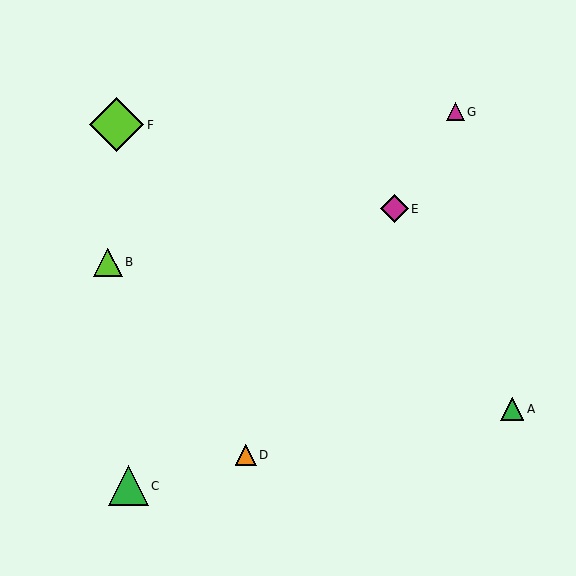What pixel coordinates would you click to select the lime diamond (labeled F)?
Click at (117, 125) to select the lime diamond F.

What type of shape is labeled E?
Shape E is a magenta diamond.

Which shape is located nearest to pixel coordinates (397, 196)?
The magenta diamond (labeled E) at (394, 209) is nearest to that location.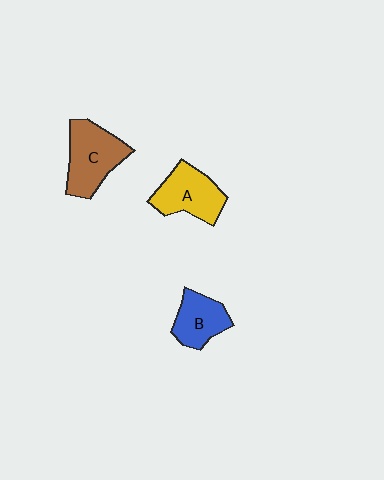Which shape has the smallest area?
Shape B (blue).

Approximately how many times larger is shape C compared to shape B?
Approximately 1.4 times.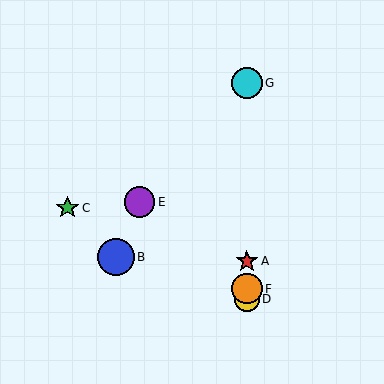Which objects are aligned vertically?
Objects A, D, F, G are aligned vertically.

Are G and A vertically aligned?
Yes, both are at x≈247.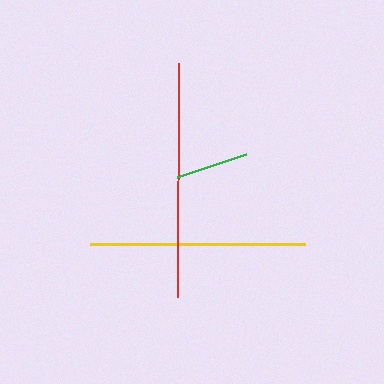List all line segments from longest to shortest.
From longest to shortest: red, yellow, green.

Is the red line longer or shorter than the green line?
The red line is longer than the green line.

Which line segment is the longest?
The red line is the longest at approximately 235 pixels.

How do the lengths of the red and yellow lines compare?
The red and yellow lines are approximately the same length.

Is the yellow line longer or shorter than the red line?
The red line is longer than the yellow line.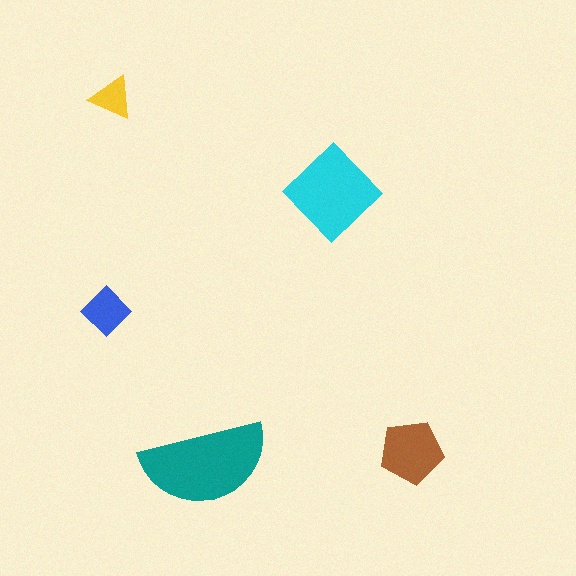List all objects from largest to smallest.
The teal semicircle, the cyan diamond, the brown pentagon, the blue diamond, the yellow triangle.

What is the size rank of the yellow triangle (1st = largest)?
5th.